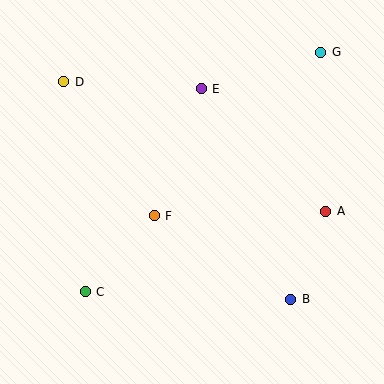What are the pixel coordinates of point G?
Point G is at (321, 52).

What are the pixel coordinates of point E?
Point E is at (201, 89).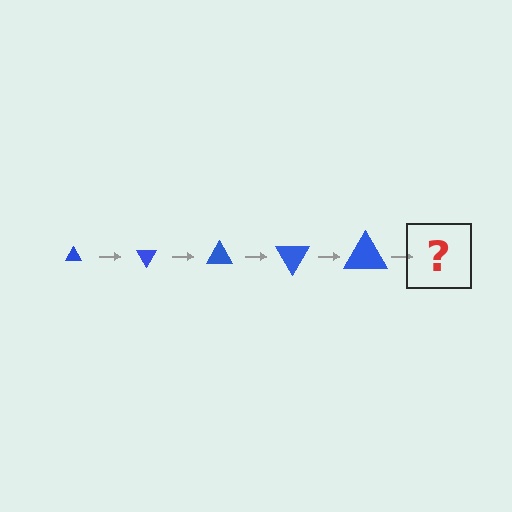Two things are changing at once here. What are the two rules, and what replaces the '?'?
The two rules are that the triangle grows larger each step and it rotates 60 degrees each step. The '?' should be a triangle, larger than the previous one and rotated 300 degrees from the start.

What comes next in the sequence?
The next element should be a triangle, larger than the previous one and rotated 300 degrees from the start.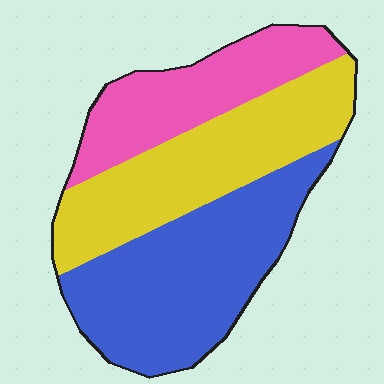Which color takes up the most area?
Blue, at roughly 40%.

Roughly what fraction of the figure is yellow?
Yellow covers about 35% of the figure.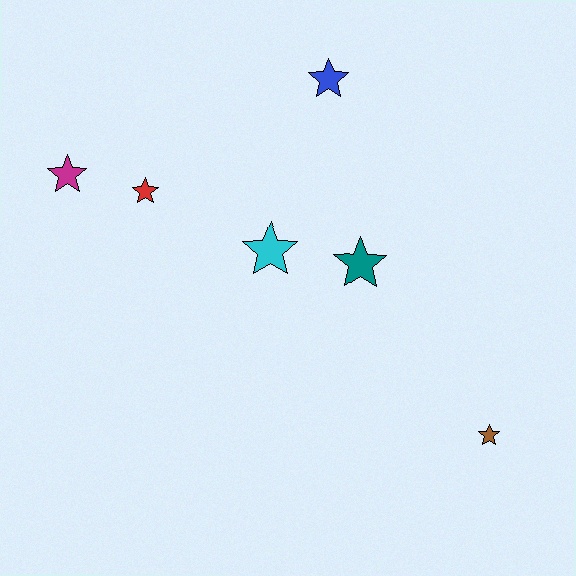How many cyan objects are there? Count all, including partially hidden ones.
There is 1 cyan object.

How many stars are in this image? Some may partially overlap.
There are 6 stars.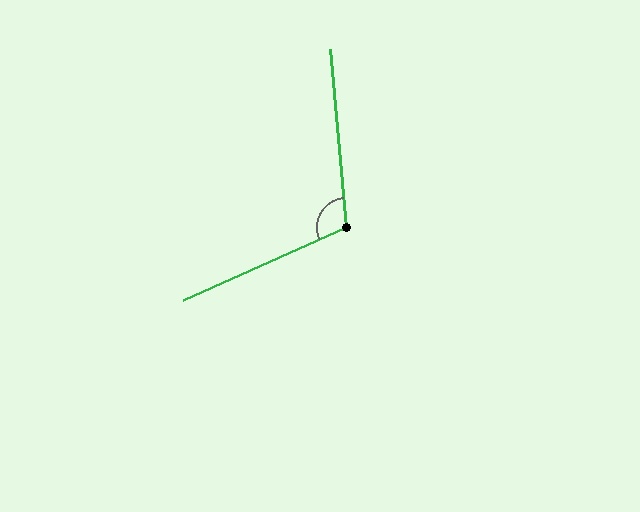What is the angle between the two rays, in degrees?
Approximately 109 degrees.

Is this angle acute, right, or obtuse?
It is obtuse.